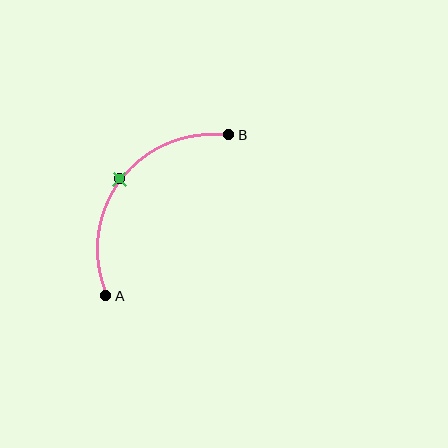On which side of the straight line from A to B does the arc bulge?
The arc bulges above and to the left of the straight line connecting A and B.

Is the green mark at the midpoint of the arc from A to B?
Yes. The green mark lies on the arc at equal arc-length from both A and B — it is the arc midpoint.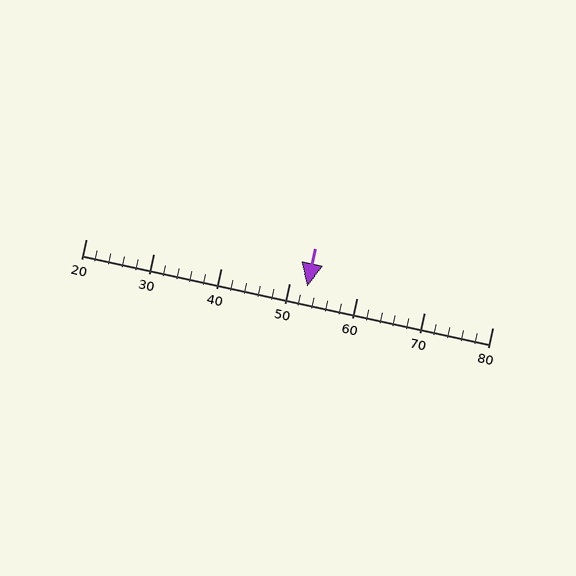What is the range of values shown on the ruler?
The ruler shows values from 20 to 80.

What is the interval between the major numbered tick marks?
The major tick marks are spaced 10 units apart.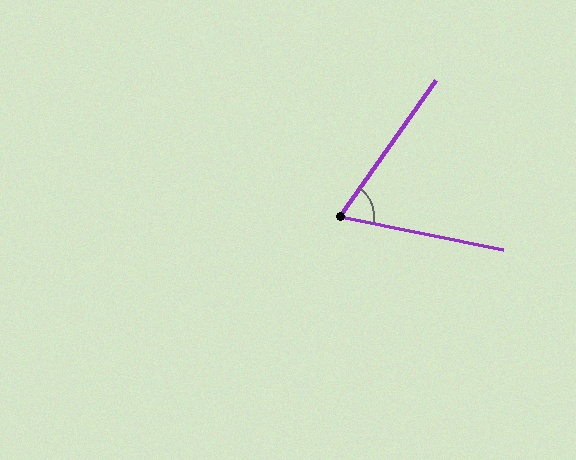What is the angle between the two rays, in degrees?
Approximately 66 degrees.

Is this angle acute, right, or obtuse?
It is acute.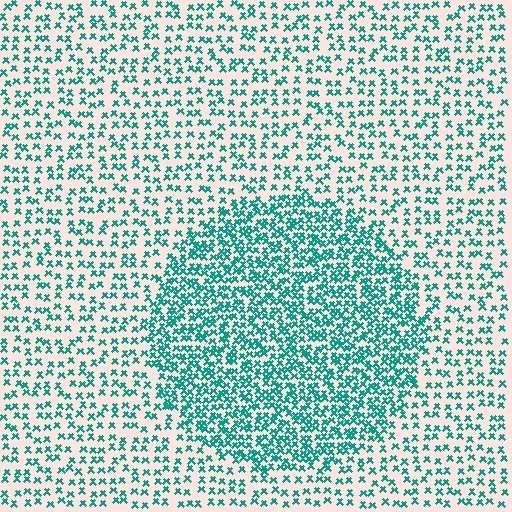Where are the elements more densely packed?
The elements are more densely packed inside the circle boundary.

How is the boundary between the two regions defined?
The boundary is defined by a change in element density (approximately 2.1x ratio). All elements are the same color, size, and shape.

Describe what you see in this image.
The image contains small teal elements arranged at two different densities. A circle-shaped region is visible where the elements are more densely packed than the surrounding area.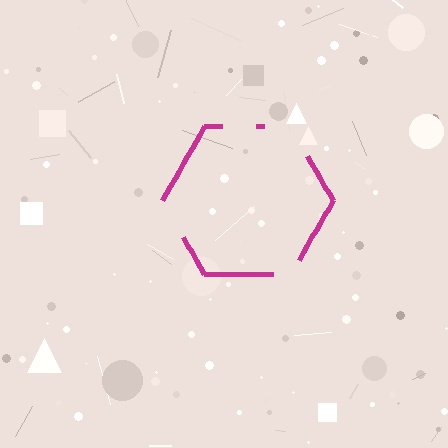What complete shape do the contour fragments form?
The contour fragments form a hexagon.